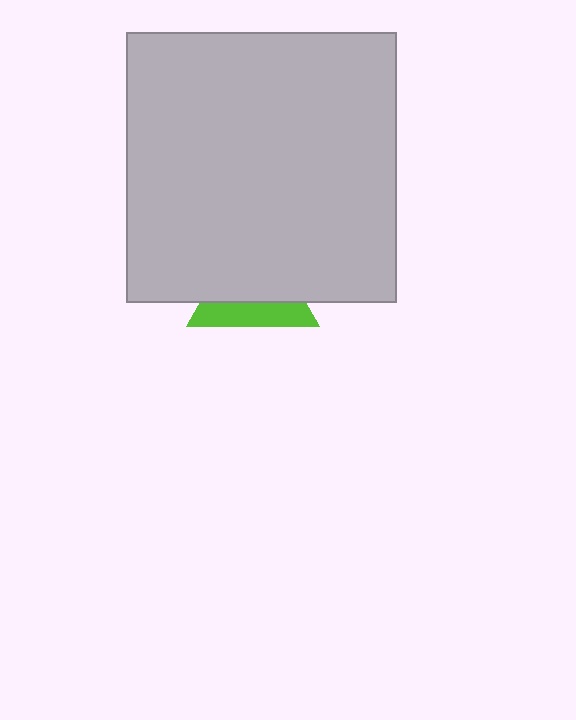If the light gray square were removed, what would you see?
You would see the complete lime triangle.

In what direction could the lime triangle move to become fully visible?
The lime triangle could move down. That would shift it out from behind the light gray square entirely.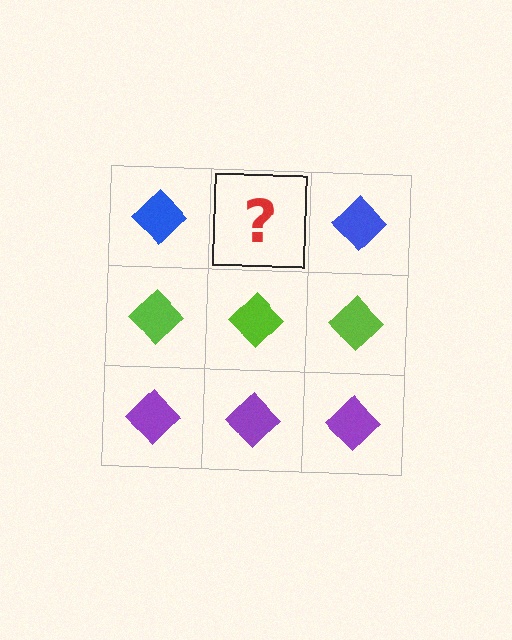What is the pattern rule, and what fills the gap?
The rule is that each row has a consistent color. The gap should be filled with a blue diamond.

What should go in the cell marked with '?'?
The missing cell should contain a blue diamond.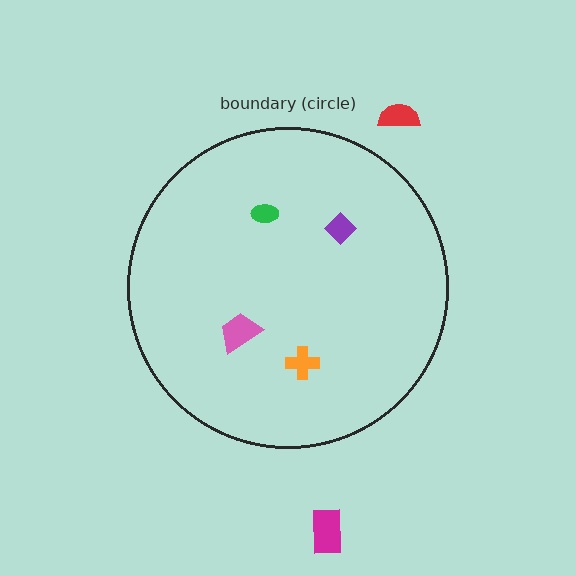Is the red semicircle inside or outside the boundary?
Outside.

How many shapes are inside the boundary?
4 inside, 2 outside.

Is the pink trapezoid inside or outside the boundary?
Inside.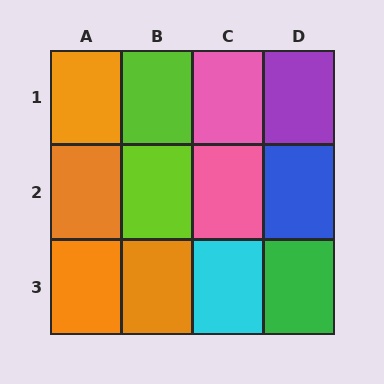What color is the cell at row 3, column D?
Green.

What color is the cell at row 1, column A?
Orange.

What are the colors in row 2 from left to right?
Orange, lime, pink, blue.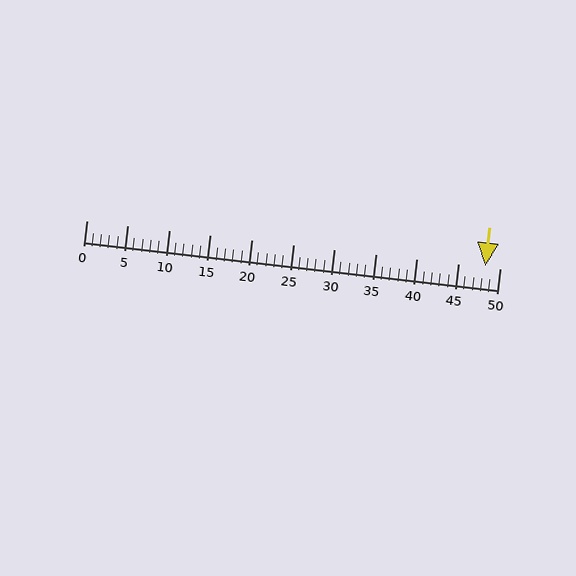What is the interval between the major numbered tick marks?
The major tick marks are spaced 5 units apart.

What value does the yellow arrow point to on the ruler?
The yellow arrow points to approximately 48.